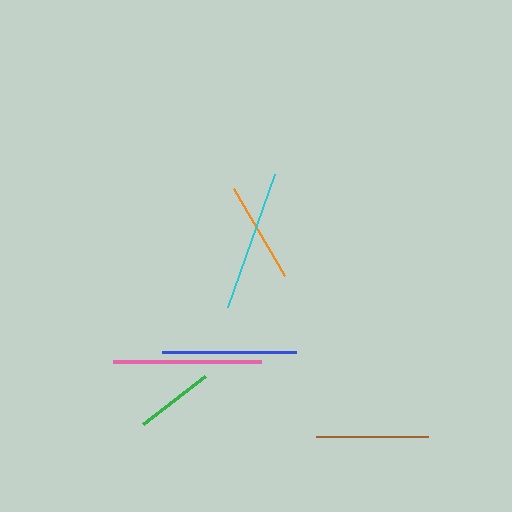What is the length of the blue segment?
The blue segment is approximately 134 pixels long.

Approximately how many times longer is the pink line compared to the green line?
The pink line is approximately 1.9 times the length of the green line.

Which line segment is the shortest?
The green line is the shortest at approximately 79 pixels.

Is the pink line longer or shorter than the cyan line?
The pink line is longer than the cyan line.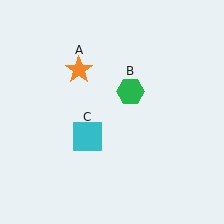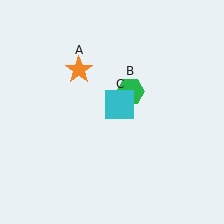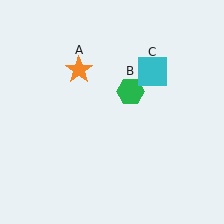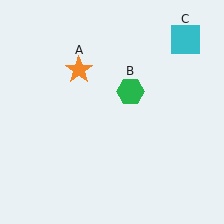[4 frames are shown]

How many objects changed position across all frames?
1 object changed position: cyan square (object C).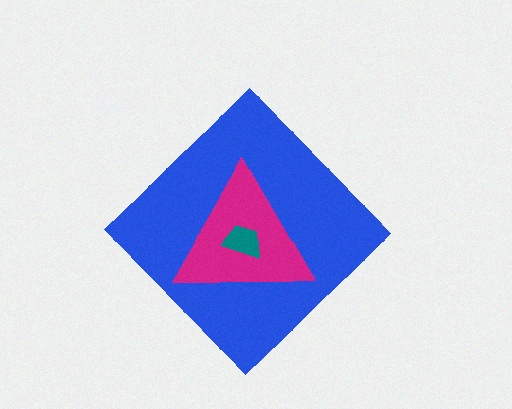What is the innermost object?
The teal trapezoid.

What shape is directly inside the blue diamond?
The magenta triangle.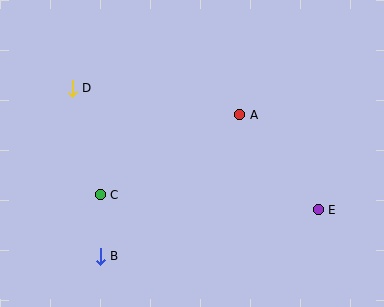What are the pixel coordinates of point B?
Point B is at (100, 256).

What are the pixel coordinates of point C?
Point C is at (100, 195).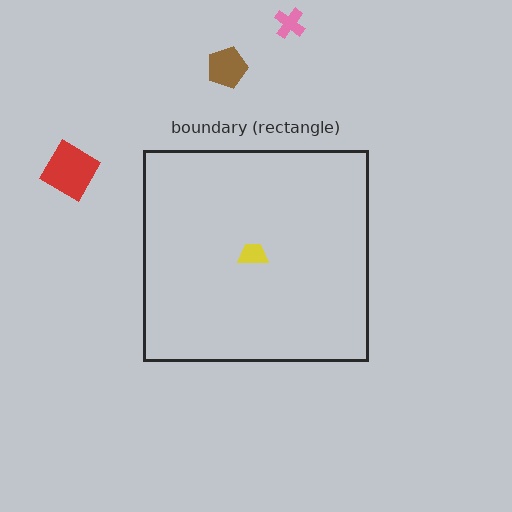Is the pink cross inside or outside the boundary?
Outside.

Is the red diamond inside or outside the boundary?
Outside.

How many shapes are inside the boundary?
1 inside, 3 outside.